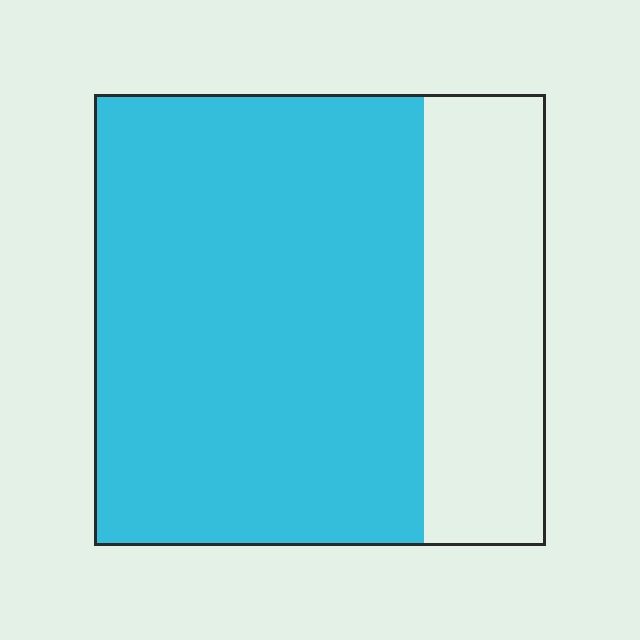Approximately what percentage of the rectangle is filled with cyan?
Approximately 75%.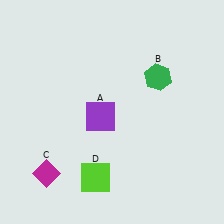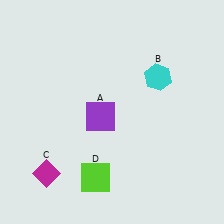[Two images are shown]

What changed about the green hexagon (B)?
In Image 1, B is green. In Image 2, it changed to cyan.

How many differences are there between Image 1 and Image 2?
There is 1 difference between the two images.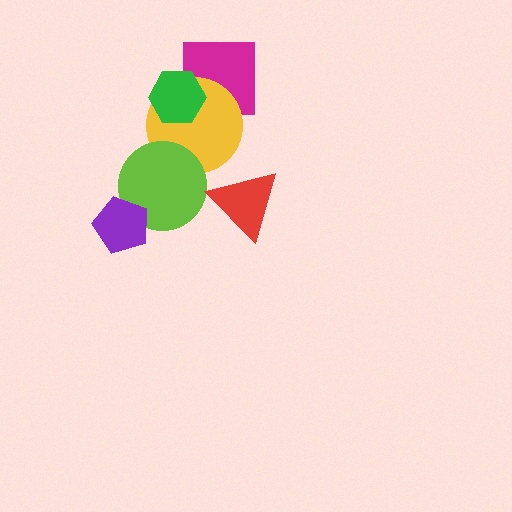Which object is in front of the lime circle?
The purple pentagon is in front of the lime circle.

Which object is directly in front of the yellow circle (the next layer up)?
The lime circle is directly in front of the yellow circle.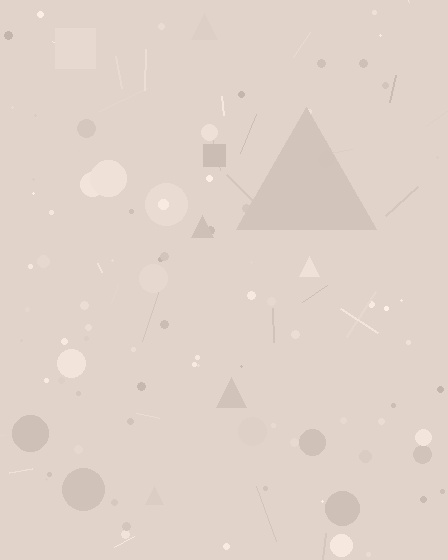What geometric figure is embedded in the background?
A triangle is embedded in the background.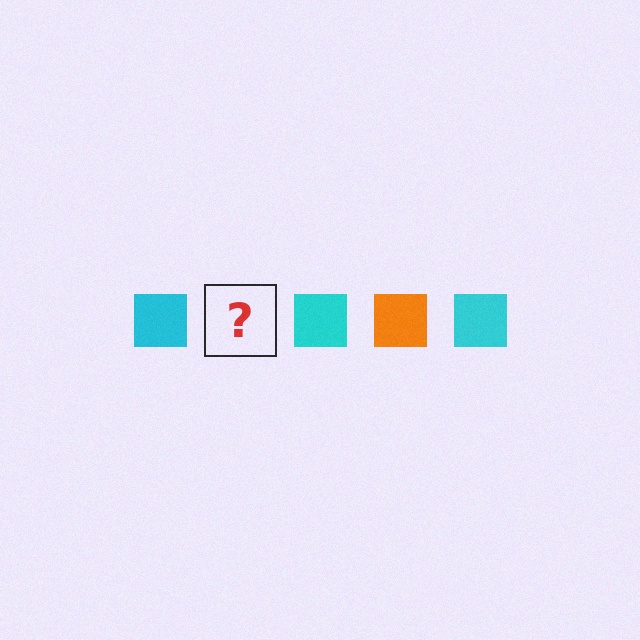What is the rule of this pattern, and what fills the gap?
The rule is that the pattern cycles through cyan, orange squares. The gap should be filled with an orange square.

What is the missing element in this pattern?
The missing element is an orange square.